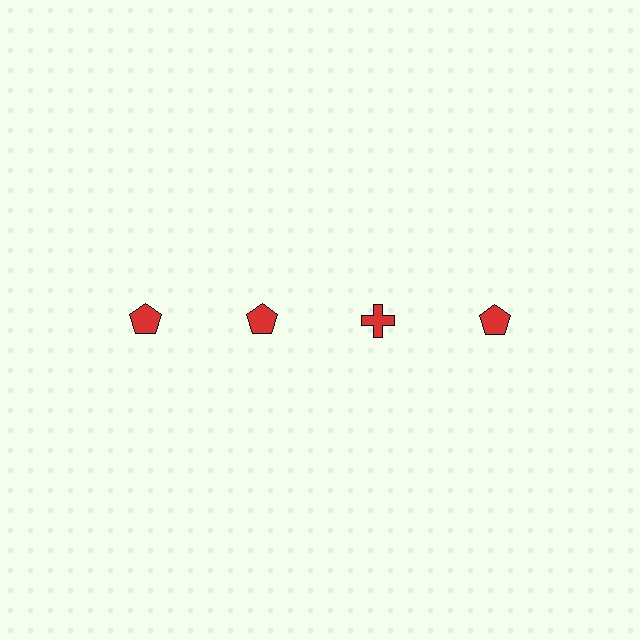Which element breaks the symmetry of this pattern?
The red cross in the top row, center column breaks the symmetry. All other shapes are red pentagons.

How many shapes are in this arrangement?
There are 4 shapes arranged in a grid pattern.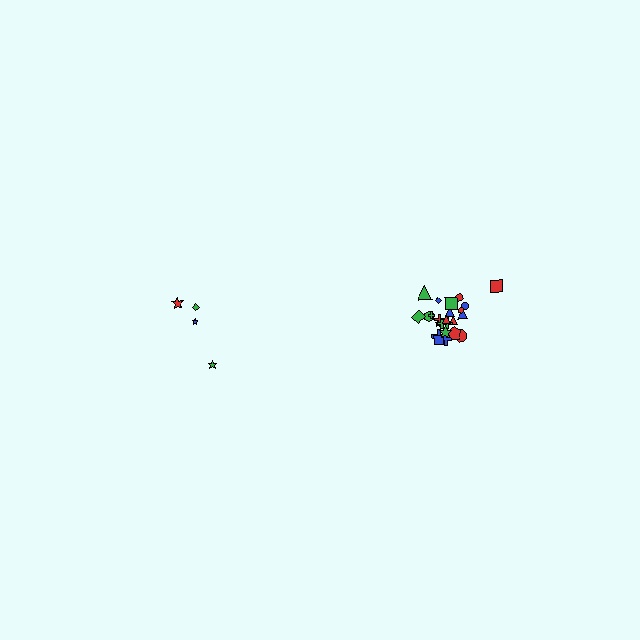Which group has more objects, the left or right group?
The right group.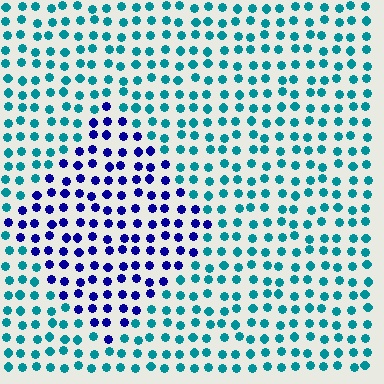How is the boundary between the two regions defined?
The boundary is defined purely by a slight shift in hue (about 59 degrees). Spacing, size, and orientation are identical on both sides.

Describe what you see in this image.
The image is filled with small teal elements in a uniform arrangement. A diamond-shaped region is visible where the elements are tinted to a slightly different hue, forming a subtle color boundary.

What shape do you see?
I see a diamond.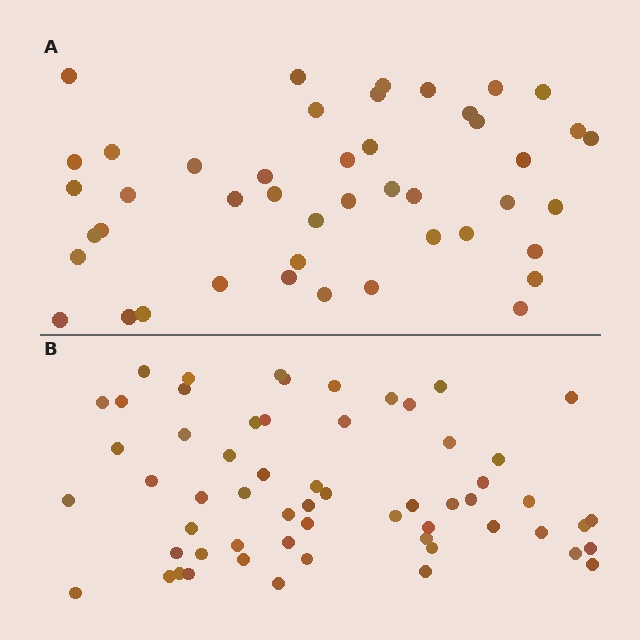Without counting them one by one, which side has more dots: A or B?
Region B (the bottom region) has more dots.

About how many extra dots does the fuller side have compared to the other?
Region B has approximately 15 more dots than region A.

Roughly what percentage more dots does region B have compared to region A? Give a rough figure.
About 30% more.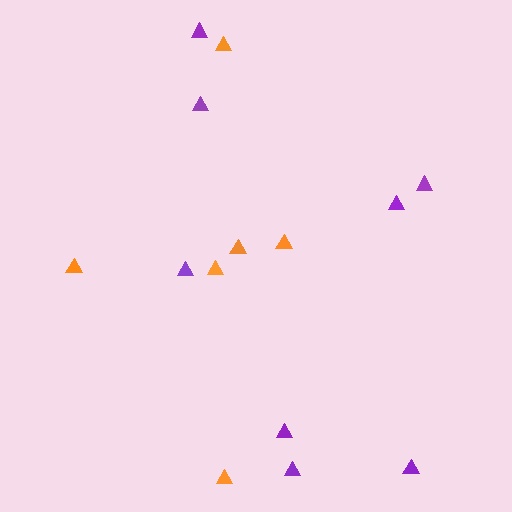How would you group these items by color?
There are 2 groups: one group of orange triangles (6) and one group of purple triangles (8).